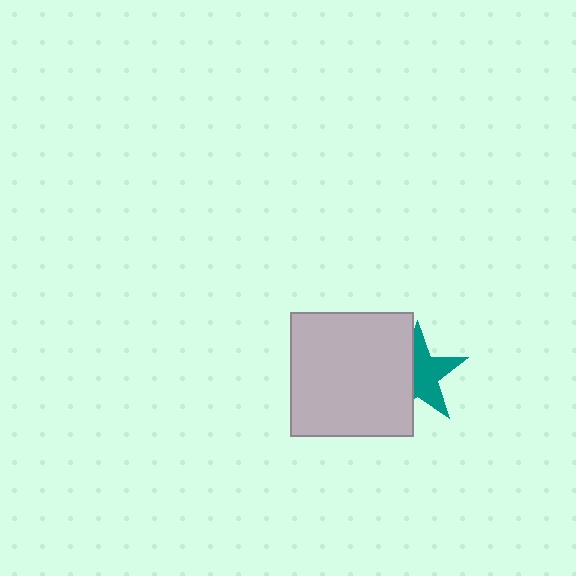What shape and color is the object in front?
The object in front is a light gray square.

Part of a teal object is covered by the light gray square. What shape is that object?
It is a star.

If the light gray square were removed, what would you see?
You would see the complete teal star.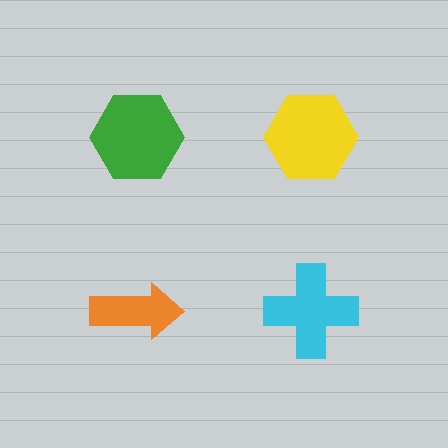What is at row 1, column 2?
A yellow hexagon.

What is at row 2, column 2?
A cyan cross.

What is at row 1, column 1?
A green hexagon.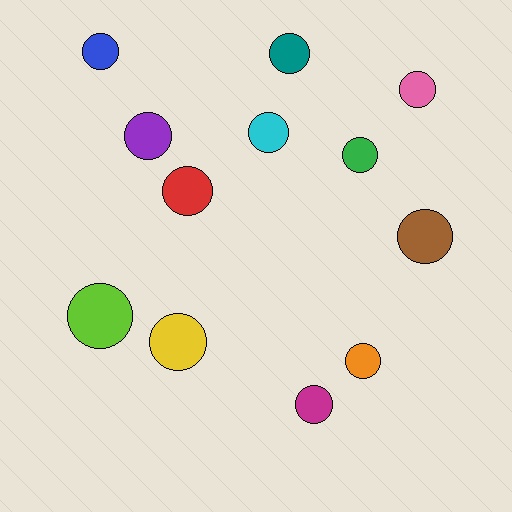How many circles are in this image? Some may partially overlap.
There are 12 circles.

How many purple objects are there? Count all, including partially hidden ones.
There is 1 purple object.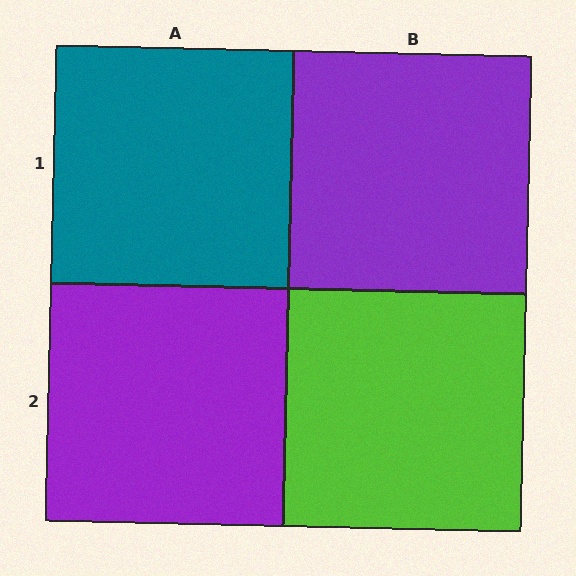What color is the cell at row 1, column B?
Purple.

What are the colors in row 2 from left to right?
Purple, lime.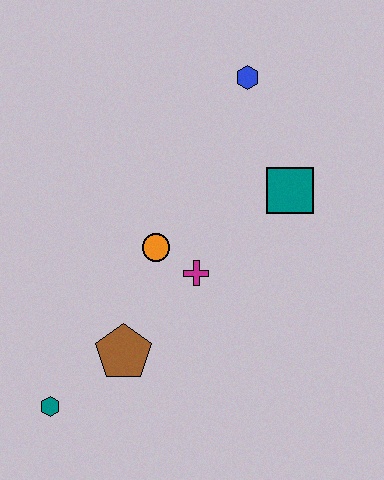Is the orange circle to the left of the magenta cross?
Yes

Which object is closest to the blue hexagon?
The teal square is closest to the blue hexagon.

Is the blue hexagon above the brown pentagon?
Yes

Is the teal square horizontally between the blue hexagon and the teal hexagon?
No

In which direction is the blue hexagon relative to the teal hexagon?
The blue hexagon is above the teal hexagon.